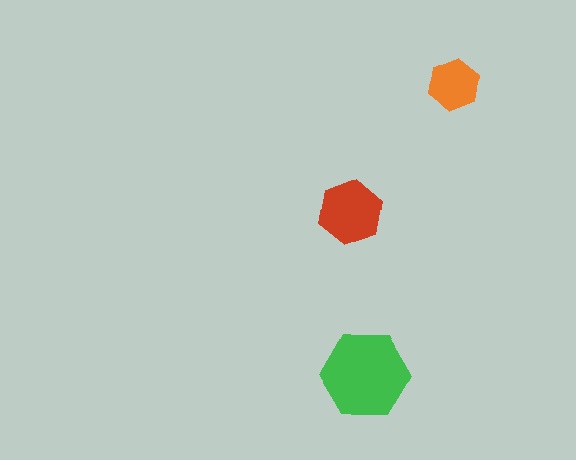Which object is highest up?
The orange hexagon is topmost.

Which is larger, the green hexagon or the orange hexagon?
The green one.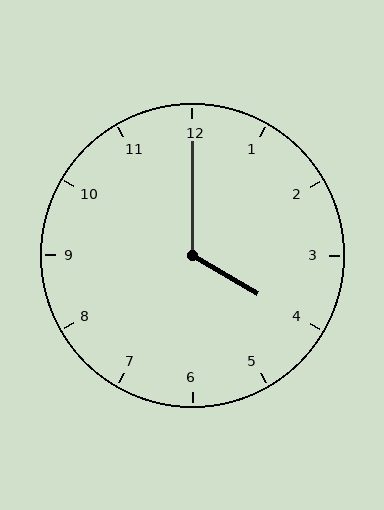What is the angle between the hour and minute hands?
Approximately 120 degrees.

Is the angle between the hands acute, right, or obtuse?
It is obtuse.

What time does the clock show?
4:00.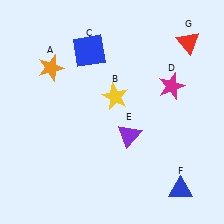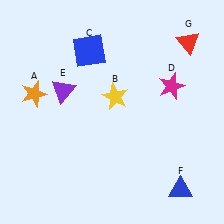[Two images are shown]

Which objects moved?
The objects that moved are: the orange star (A), the purple triangle (E).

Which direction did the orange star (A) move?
The orange star (A) moved down.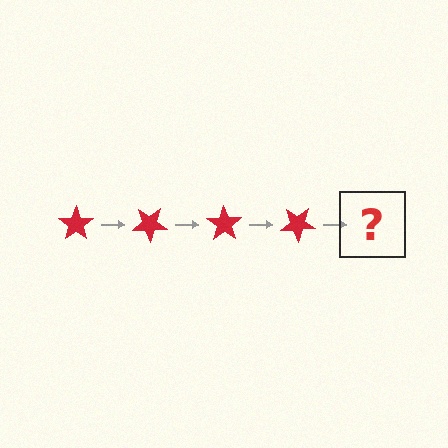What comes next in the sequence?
The next element should be a red star rotated 140 degrees.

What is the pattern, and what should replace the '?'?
The pattern is that the star rotates 35 degrees each step. The '?' should be a red star rotated 140 degrees.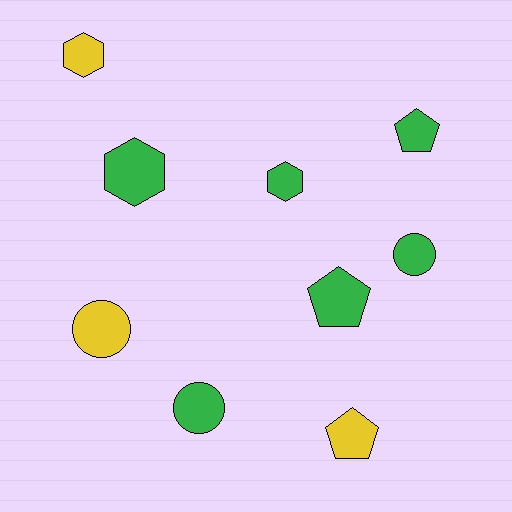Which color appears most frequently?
Green, with 6 objects.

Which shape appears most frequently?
Pentagon, with 3 objects.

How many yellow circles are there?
There is 1 yellow circle.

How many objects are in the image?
There are 9 objects.